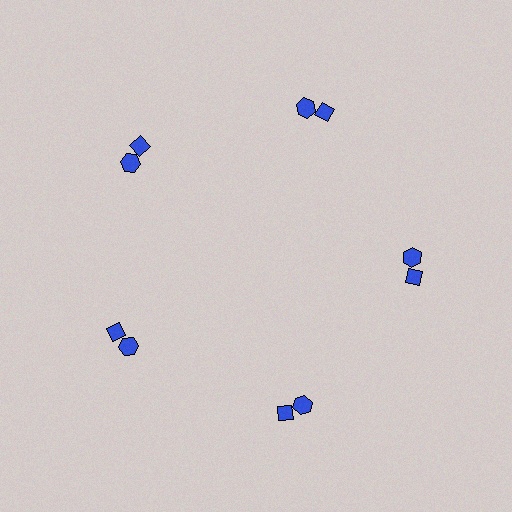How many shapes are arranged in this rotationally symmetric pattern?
There are 10 shapes, arranged in 5 groups of 2.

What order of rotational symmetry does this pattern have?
This pattern has 5-fold rotational symmetry.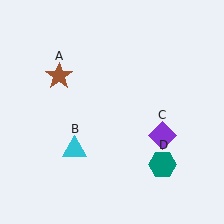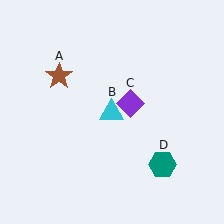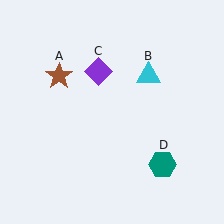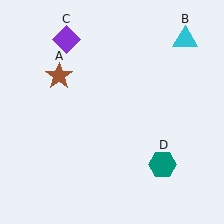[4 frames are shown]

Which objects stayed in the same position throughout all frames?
Brown star (object A) and teal hexagon (object D) remained stationary.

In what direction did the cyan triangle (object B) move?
The cyan triangle (object B) moved up and to the right.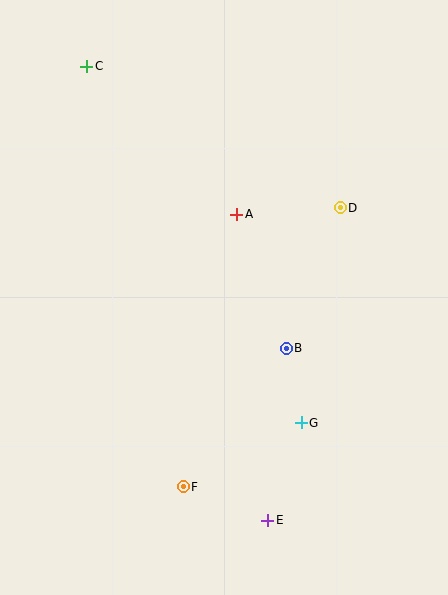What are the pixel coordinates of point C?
Point C is at (87, 66).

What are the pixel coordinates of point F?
Point F is at (183, 487).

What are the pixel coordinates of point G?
Point G is at (301, 423).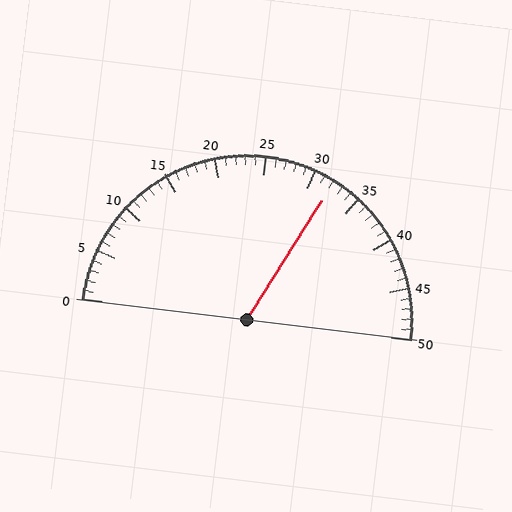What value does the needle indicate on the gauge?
The needle indicates approximately 32.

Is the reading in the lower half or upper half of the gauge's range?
The reading is in the upper half of the range (0 to 50).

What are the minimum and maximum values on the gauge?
The gauge ranges from 0 to 50.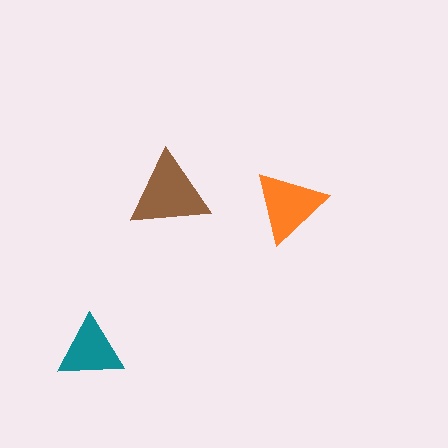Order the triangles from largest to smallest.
the brown one, the orange one, the teal one.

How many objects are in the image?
There are 3 objects in the image.